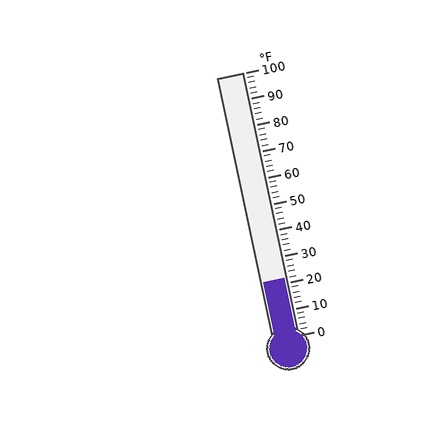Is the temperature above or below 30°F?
The temperature is below 30°F.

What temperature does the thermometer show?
The thermometer shows approximately 22°F.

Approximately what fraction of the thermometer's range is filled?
The thermometer is filled to approximately 20% of its range.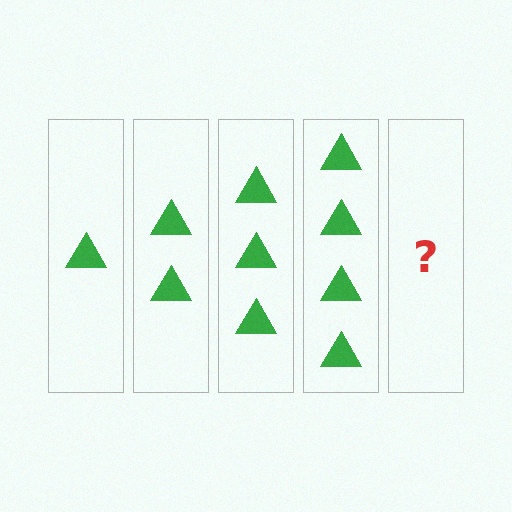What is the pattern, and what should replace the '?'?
The pattern is that each step adds one more triangle. The '?' should be 5 triangles.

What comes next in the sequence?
The next element should be 5 triangles.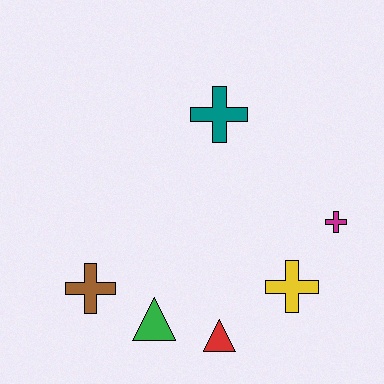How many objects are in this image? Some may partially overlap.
There are 6 objects.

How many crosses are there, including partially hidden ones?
There are 4 crosses.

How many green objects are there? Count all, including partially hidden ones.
There is 1 green object.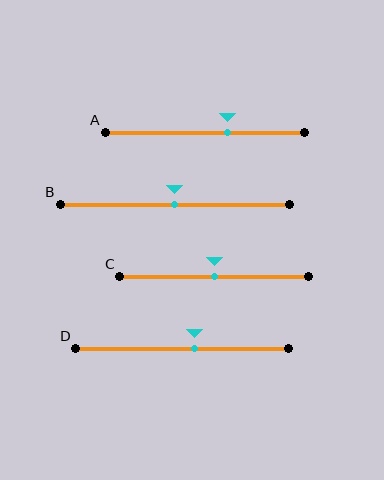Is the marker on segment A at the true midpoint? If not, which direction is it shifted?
No, the marker on segment A is shifted to the right by about 11% of the segment length.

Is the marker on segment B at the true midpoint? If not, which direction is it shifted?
Yes, the marker on segment B is at the true midpoint.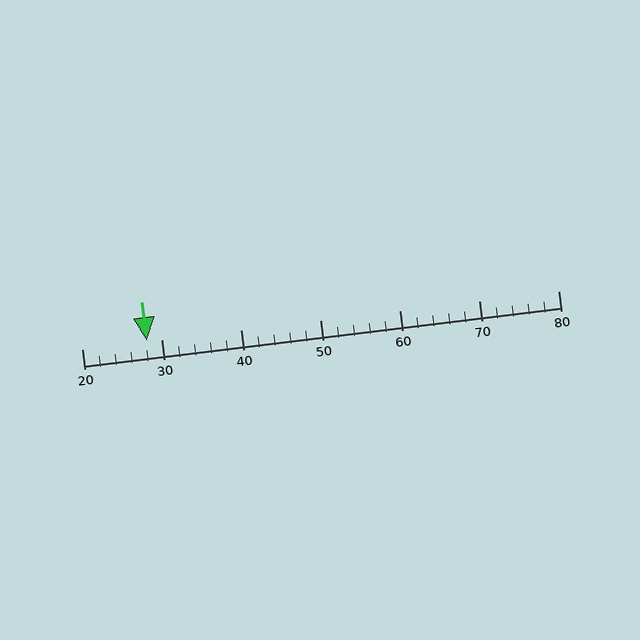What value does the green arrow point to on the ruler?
The green arrow points to approximately 28.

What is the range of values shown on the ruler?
The ruler shows values from 20 to 80.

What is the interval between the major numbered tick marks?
The major tick marks are spaced 10 units apart.